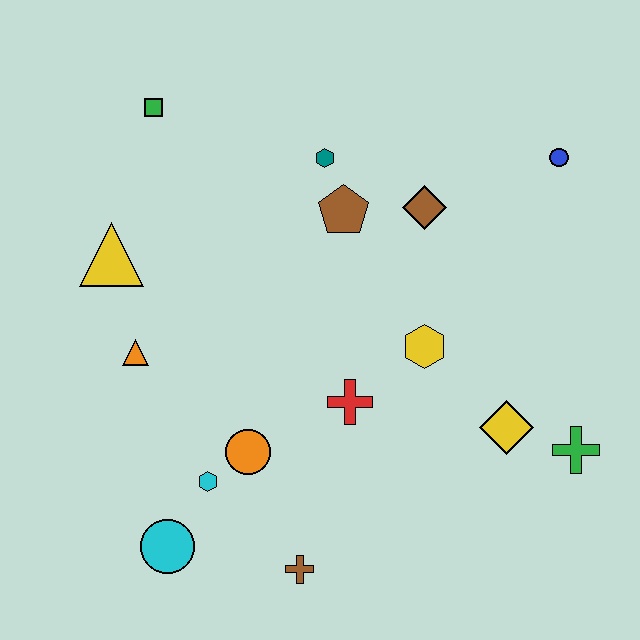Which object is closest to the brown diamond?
The brown pentagon is closest to the brown diamond.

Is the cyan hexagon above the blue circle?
No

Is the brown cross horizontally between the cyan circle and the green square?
No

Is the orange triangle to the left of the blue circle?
Yes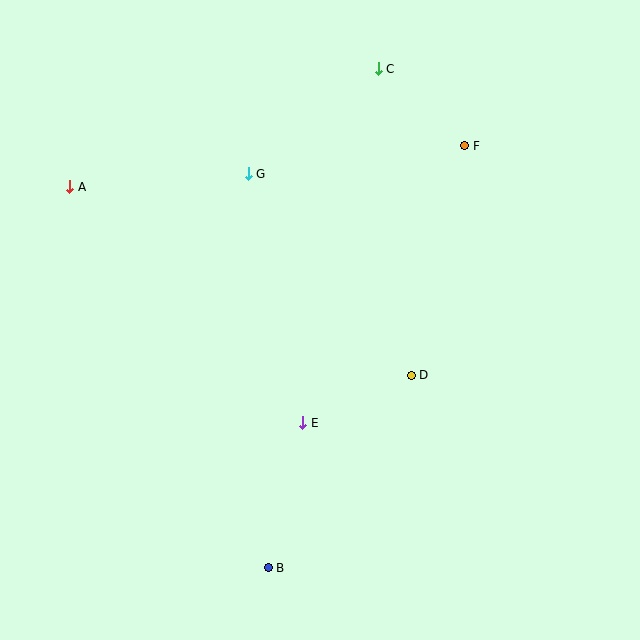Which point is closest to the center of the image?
Point E at (302, 423) is closest to the center.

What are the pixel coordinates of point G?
Point G is at (248, 174).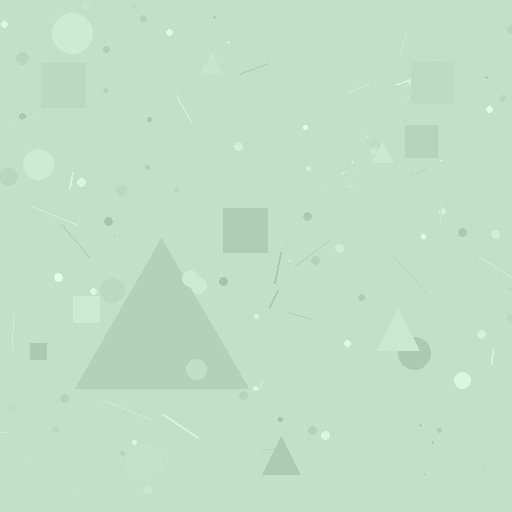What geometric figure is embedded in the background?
A triangle is embedded in the background.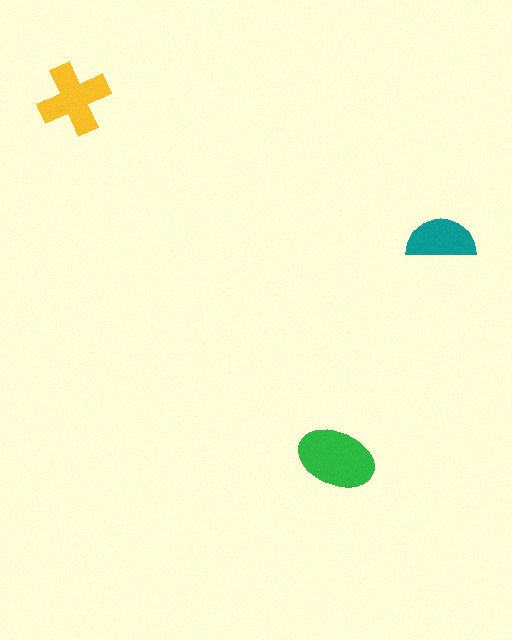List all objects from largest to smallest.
The green ellipse, the yellow cross, the teal semicircle.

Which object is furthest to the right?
The teal semicircle is rightmost.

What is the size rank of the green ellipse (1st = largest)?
1st.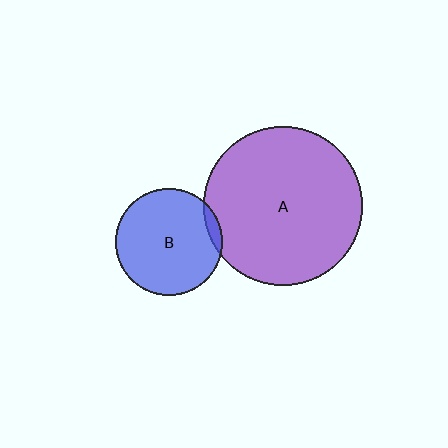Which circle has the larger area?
Circle A (purple).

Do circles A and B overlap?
Yes.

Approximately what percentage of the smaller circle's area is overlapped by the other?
Approximately 5%.